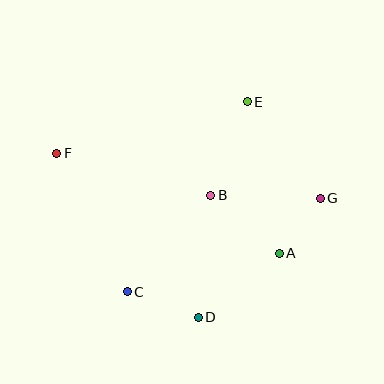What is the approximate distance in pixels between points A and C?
The distance between A and C is approximately 157 pixels.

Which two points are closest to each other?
Points A and G are closest to each other.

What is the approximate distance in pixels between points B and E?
The distance between B and E is approximately 101 pixels.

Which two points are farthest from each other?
Points F and G are farthest from each other.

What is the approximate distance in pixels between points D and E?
The distance between D and E is approximately 221 pixels.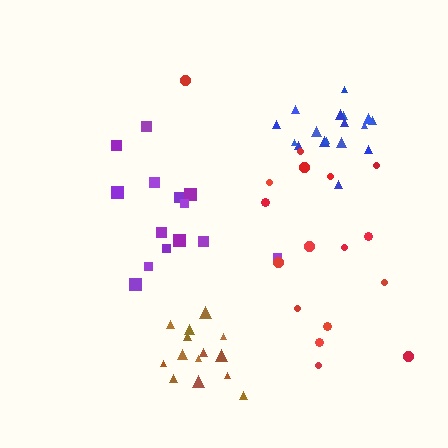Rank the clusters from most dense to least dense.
brown, blue, purple, red.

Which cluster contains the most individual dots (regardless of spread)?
Blue (17).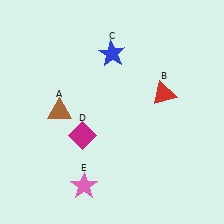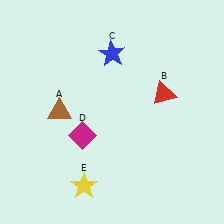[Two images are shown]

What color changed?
The star (E) changed from pink in Image 1 to yellow in Image 2.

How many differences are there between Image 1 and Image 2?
There is 1 difference between the two images.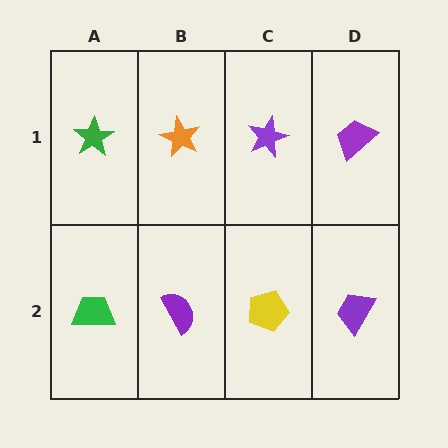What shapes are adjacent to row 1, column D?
A purple trapezoid (row 2, column D), a purple star (row 1, column C).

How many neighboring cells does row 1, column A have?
2.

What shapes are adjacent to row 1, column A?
A green trapezoid (row 2, column A), an orange star (row 1, column B).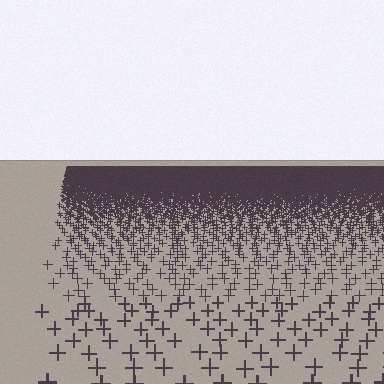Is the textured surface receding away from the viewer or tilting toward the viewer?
The surface is receding away from the viewer. Texture elements get smaller and denser toward the top.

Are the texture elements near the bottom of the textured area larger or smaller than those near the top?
Larger. Near the bottom, elements are closer to the viewer and appear at a bigger on-screen size.